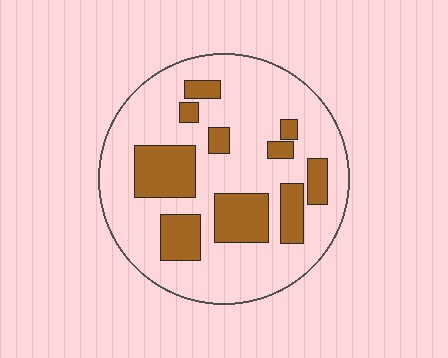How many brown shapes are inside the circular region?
10.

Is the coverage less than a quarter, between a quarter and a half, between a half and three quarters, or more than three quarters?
Between a quarter and a half.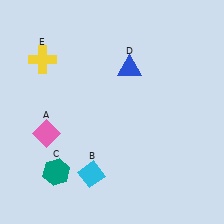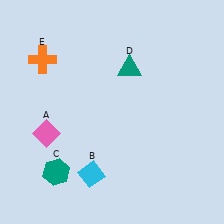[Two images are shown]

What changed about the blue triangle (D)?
In Image 1, D is blue. In Image 2, it changed to teal.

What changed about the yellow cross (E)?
In Image 1, E is yellow. In Image 2, it changed to orange.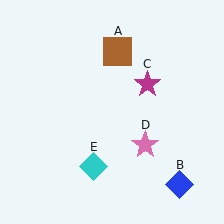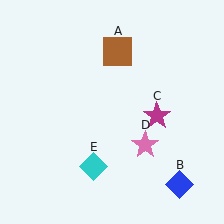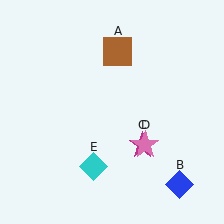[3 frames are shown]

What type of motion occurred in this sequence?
The magenta star (object C) rotated clockwise around the center of the scene.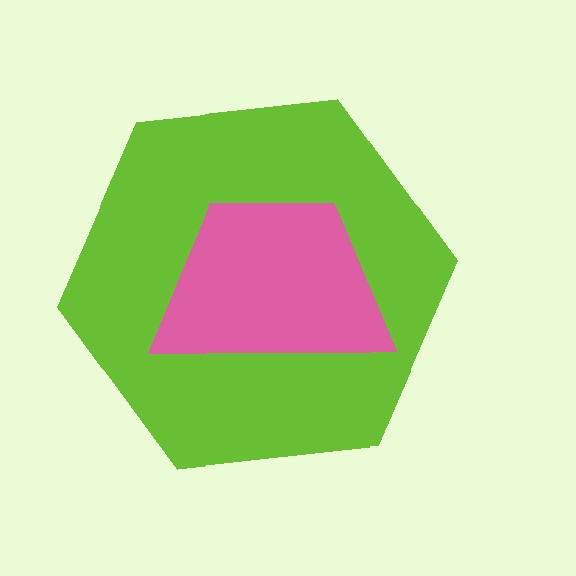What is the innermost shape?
The pink trapezoid.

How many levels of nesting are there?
2.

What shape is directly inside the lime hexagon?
The pink trapezoid.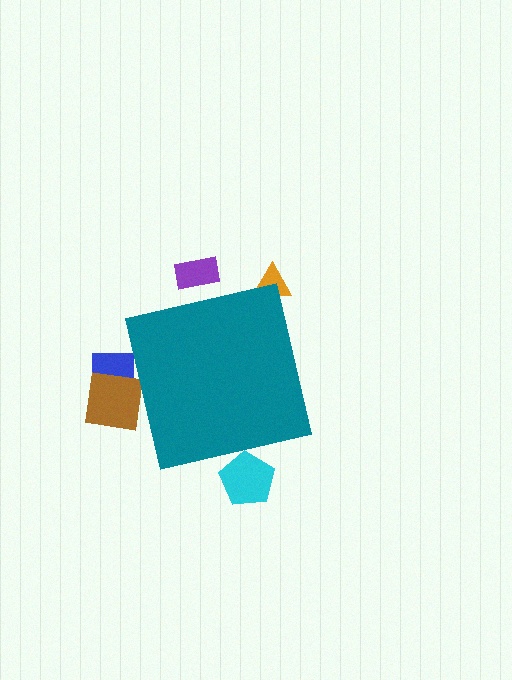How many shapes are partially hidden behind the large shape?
5 shapes are partially hidden.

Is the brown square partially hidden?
Yes, the brown square is partially hidden behind the teal square.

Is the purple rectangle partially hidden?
Yes, the purple rectangle is partially hidden behind the teal square.